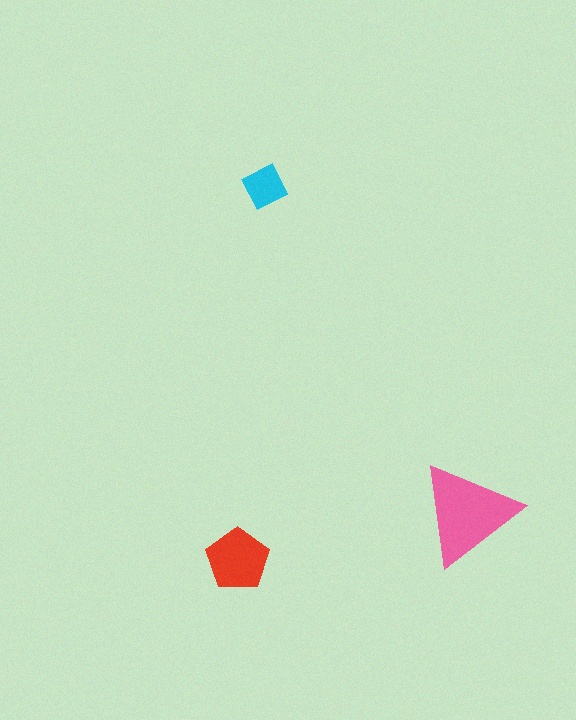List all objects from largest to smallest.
The pink triangle, the red pentagon, the cyan diamond.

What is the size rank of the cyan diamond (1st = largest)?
3rd.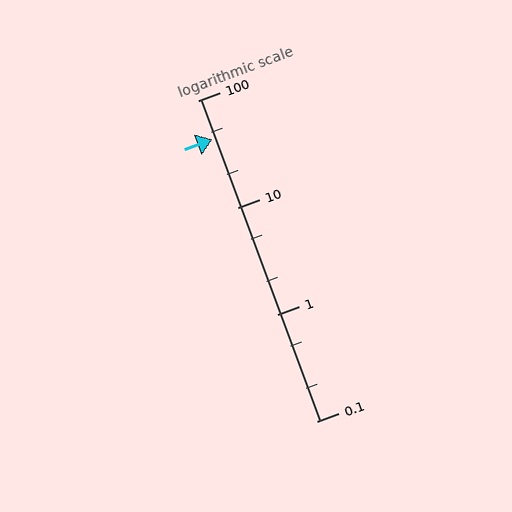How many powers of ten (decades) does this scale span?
The scale spans 3 decades, from 0.1 to 100.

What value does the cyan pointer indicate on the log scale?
The pointer indicates approximately 43.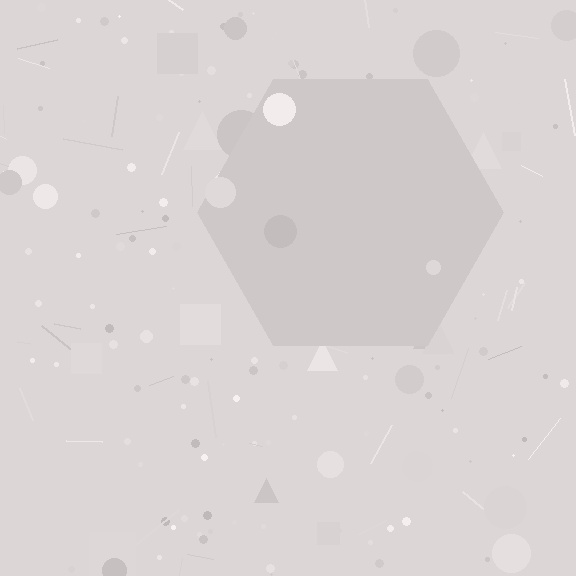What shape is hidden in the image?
A hexagon is hidden in the image.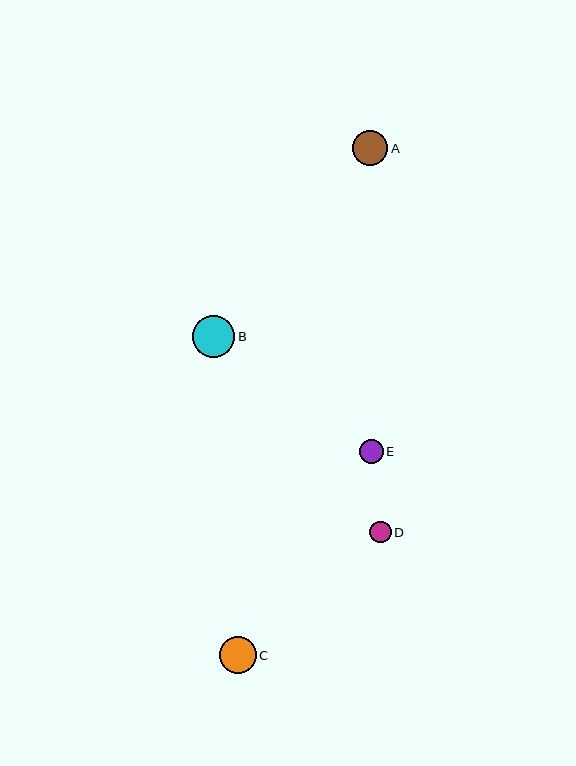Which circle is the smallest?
Circle D is the smallest with a size of approximately 21 pixels.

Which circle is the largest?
Circle B is the largest with a size of approximately 42 pixels.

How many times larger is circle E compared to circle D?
Circle E is approximately 1.1 times the size of circle D.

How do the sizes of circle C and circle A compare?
Circle C and circle A are approximately the same size.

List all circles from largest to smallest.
From largest to smallest: B, C, A, E, D.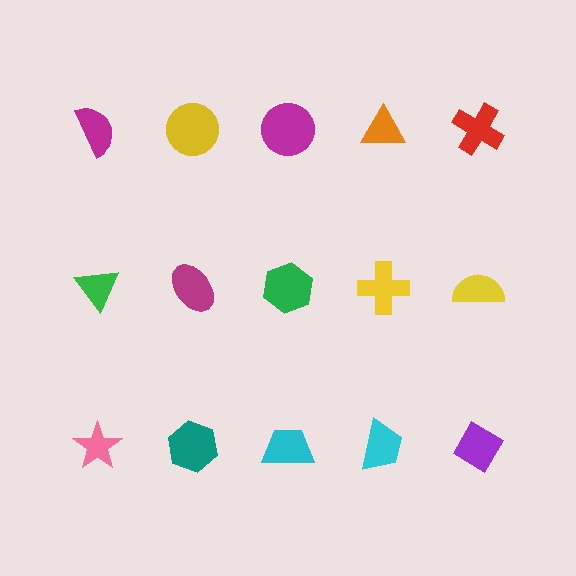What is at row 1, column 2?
A yellow circle.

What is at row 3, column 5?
A purple diamond.